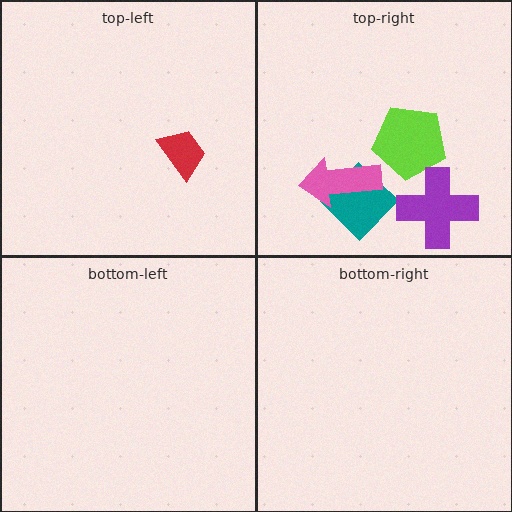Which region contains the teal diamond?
The top-right region.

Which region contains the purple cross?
The top-right region.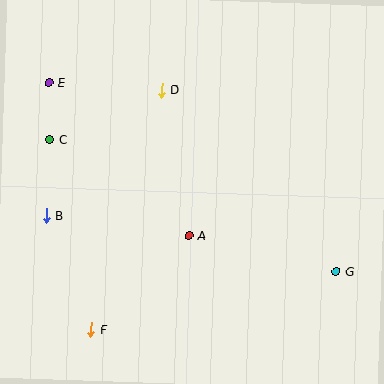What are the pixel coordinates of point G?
Point G is at (336, 272).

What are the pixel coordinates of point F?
Point F is at (91, 329).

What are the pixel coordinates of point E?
Point E is at (49, 82).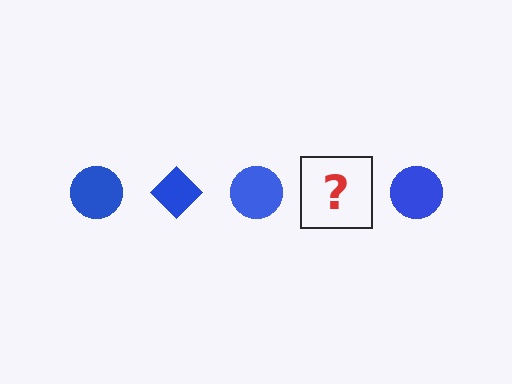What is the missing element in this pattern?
The missing element is a blue diamond.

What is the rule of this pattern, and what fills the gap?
The rule is that the pattern cycles through circle, diamond shapes in blue. The gap should be filled with a blue diamond.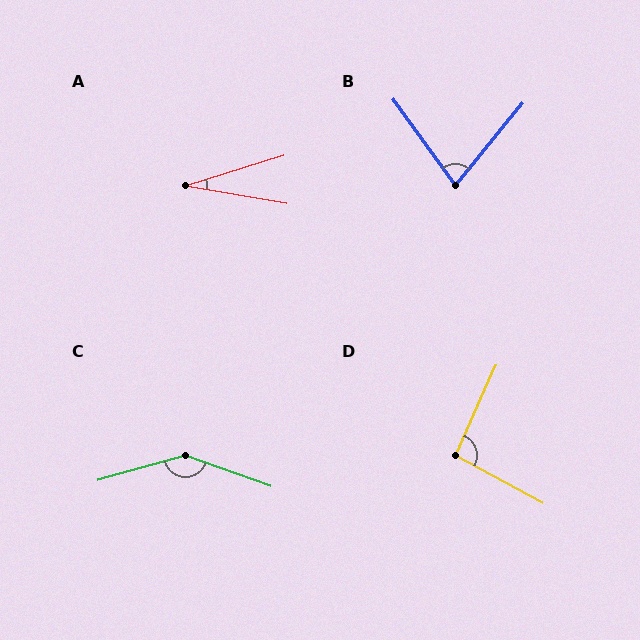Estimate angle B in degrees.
Approximately 75 degrees.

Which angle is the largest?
C, at approximately 144 degrees.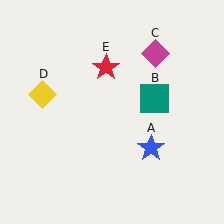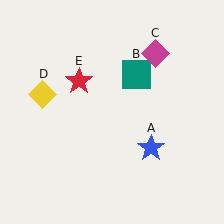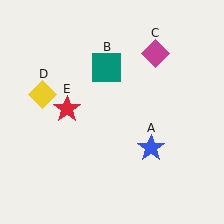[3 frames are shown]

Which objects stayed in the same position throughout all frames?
Blue star (object A) and magenta diamond (object C) and yellow diamond (object D) remained stationary.